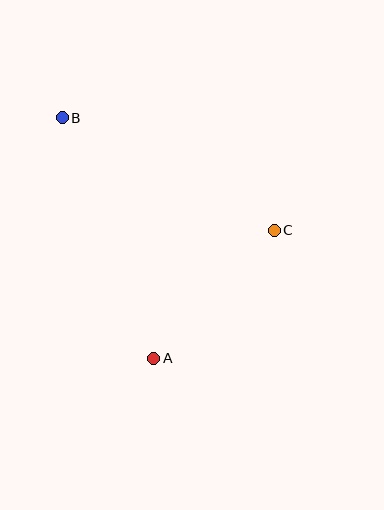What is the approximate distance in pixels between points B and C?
The distance between B and C is approximately 240 pixels.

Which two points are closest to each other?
Points A and C are closest to each other.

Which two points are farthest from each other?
Points A and B are farthest from each other.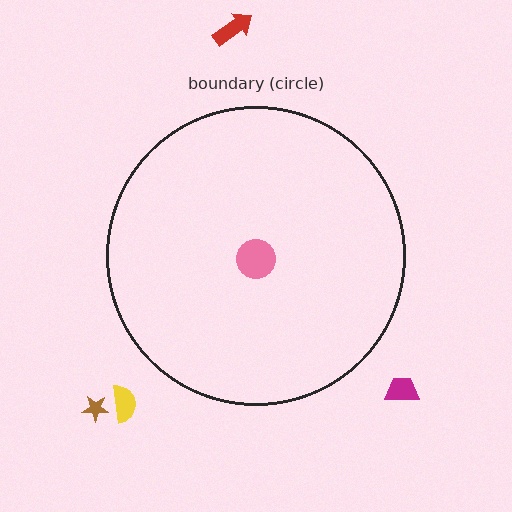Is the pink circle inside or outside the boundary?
Inside.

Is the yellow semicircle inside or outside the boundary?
Outside.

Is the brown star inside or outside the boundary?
Outside.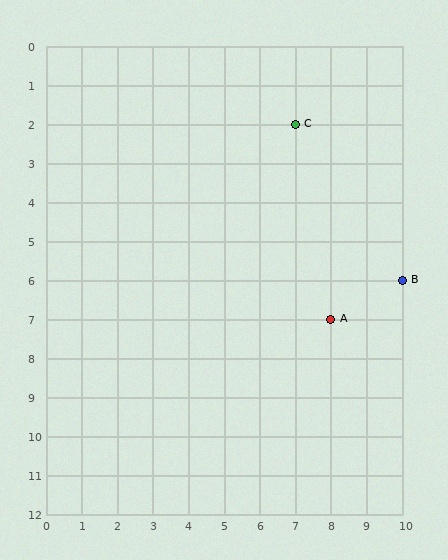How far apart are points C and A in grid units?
Points C and A are 1 column and 5 rows apart (about 5.1 grid units diagonally).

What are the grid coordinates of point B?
Point B is at grid coordinates (10, 6).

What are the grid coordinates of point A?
Point A is at grid coordinates (8, 7).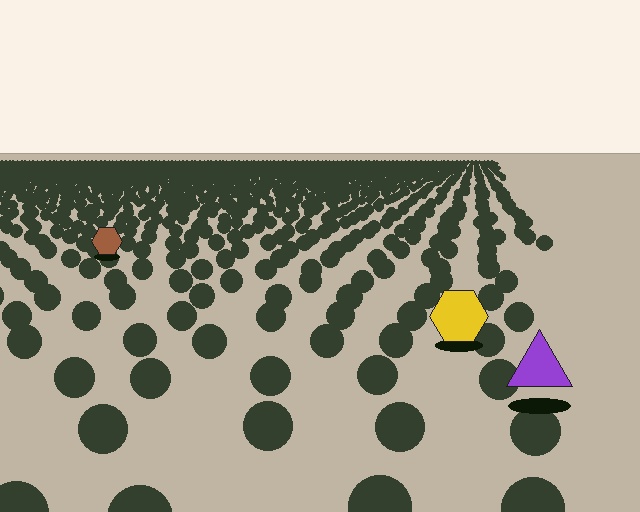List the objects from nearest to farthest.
From nearest to farthest: the purple triangle, the yellow hexagon, the brown hexagon.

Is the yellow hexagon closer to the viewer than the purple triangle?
No. The purple triangle is closer — you can tell from the texture gradient: the ground texture is coarser near it.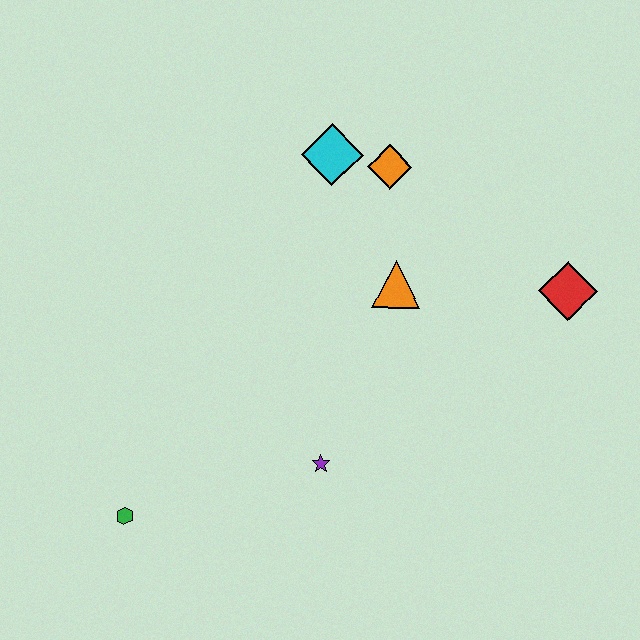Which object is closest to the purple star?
The orange triangle is closest to the purple star.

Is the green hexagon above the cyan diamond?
No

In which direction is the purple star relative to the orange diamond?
The purple star is below the orange diamond.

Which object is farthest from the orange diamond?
The green hexagon is farthest from the orange diamond.